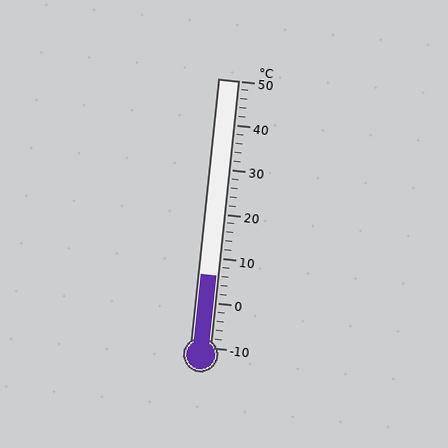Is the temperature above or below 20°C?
The temperature is below 20°C.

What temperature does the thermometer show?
The thermometer shows approximately 6°C.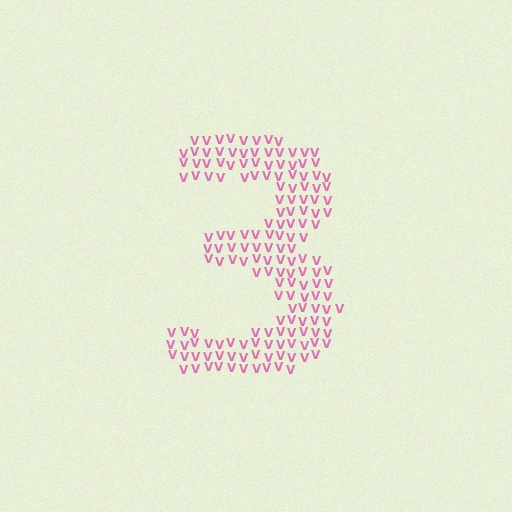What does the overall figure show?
The overall figure shows the digit 3.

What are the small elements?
The small elements are letter V's.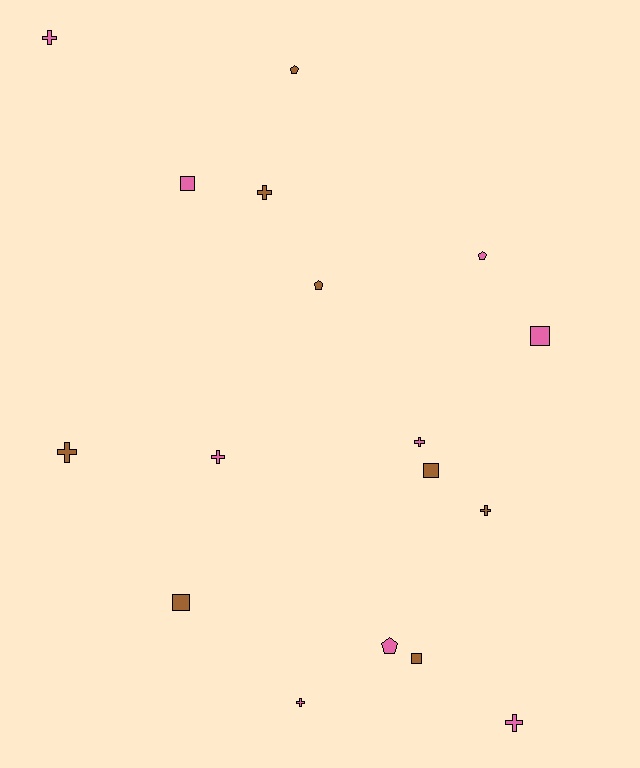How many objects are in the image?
There are 17 objects.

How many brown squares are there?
There are 3 brown squares.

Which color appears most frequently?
Pink, with 9 objects.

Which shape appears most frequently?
Cross, with 8 objects.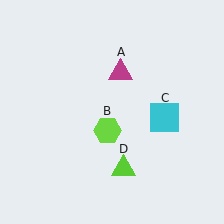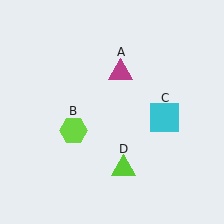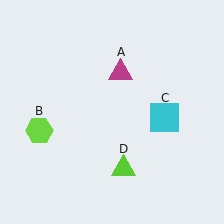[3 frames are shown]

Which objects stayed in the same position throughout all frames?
Magenta triangle (object A) and cyan square (object C) and lime triangle (object D) remained stationary.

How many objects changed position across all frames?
1 object changed position: lime hexagon (object B).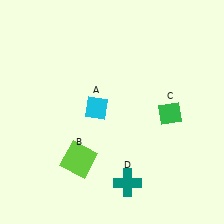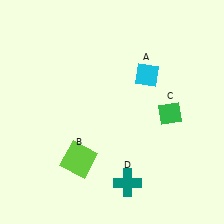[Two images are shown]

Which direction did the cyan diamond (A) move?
The cyan diamond (A) moved right.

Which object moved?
The cyan diamond (A) moved right.